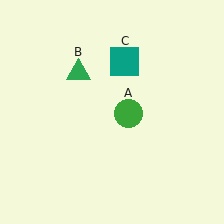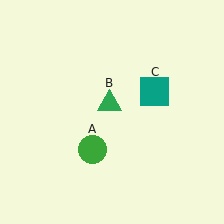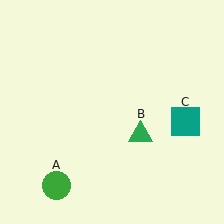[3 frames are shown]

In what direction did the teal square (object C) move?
The teal square (object C) moved down and to the right.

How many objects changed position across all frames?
3 objects changed position: green circle (object A), green triangle (object B), teal square (object C).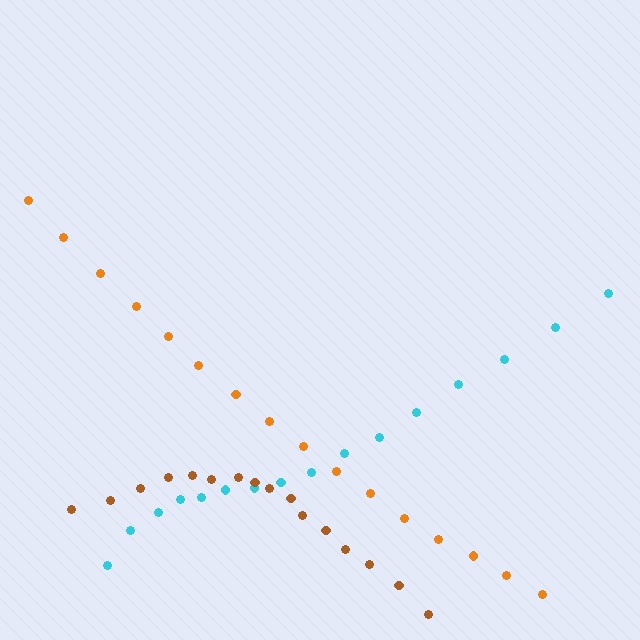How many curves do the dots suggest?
There are 3 distinct paths.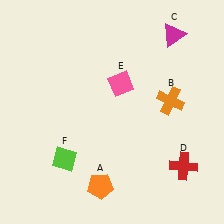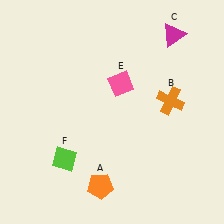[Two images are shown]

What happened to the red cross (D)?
The red cross (D) was removed in Image 2. It was in the bottom-right area of Image 1.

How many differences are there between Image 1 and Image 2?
There is 1 difference between the two images.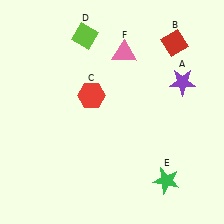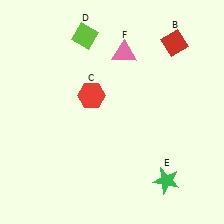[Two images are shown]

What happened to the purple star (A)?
The purple star (A) was removed in Image 2. It was in the top-right area of Image 1.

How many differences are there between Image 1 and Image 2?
There is 1 difference between the two images.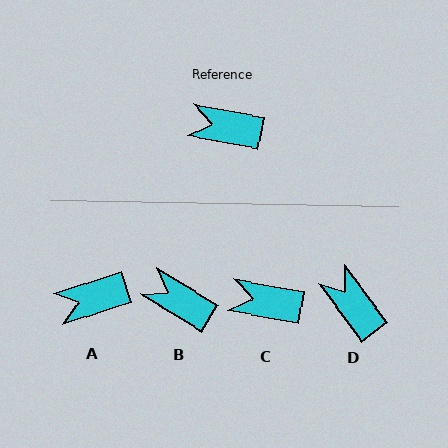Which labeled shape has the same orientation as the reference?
C.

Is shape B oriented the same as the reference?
No, it is off by about 22 degrees.